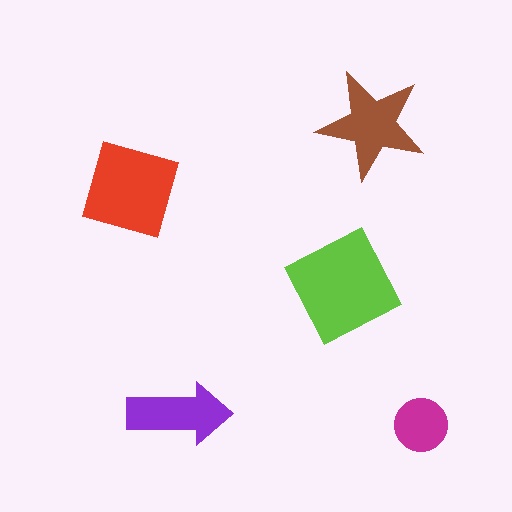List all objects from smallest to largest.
The magenta circle, the purple arrow, the brown star, the red diamond, the lime square.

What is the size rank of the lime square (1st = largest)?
1st.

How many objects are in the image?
There are 5 objects in the image.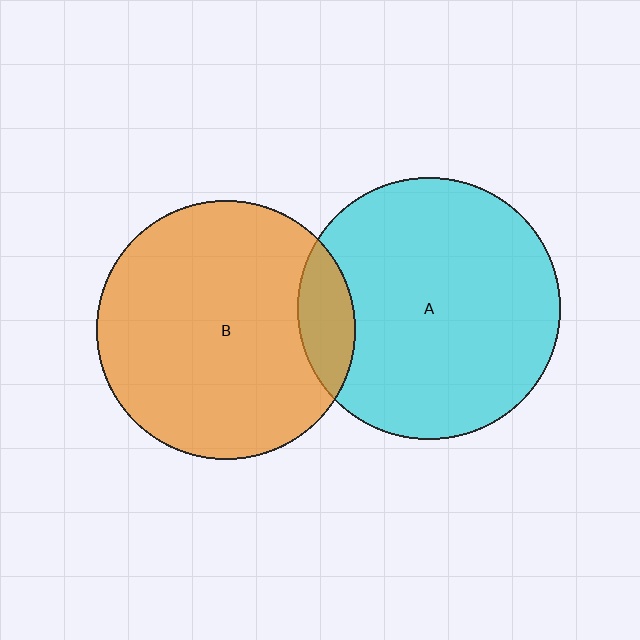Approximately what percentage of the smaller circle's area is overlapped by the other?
Approximately 10%.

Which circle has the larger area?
Circle A (cyan).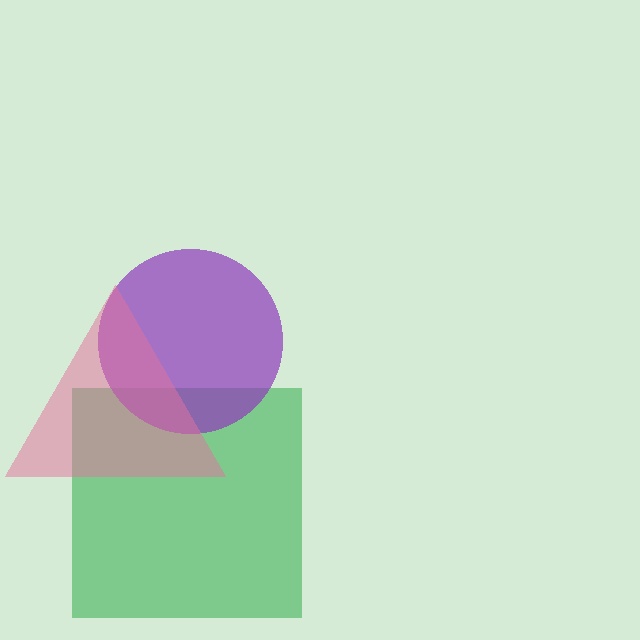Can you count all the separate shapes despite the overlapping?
Yes, there are 3 separate shapes.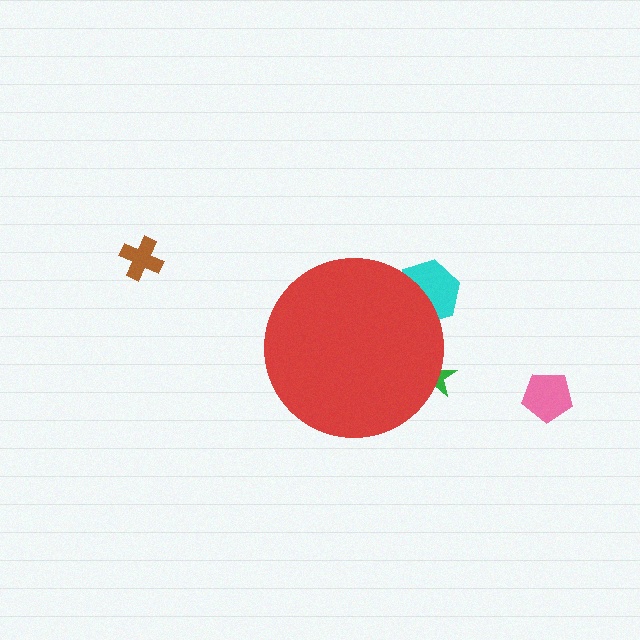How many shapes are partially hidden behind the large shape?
2 shapes are partially hidden.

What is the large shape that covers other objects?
A red circle.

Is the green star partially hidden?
Yes, the green star is partially hidden behind the red circle.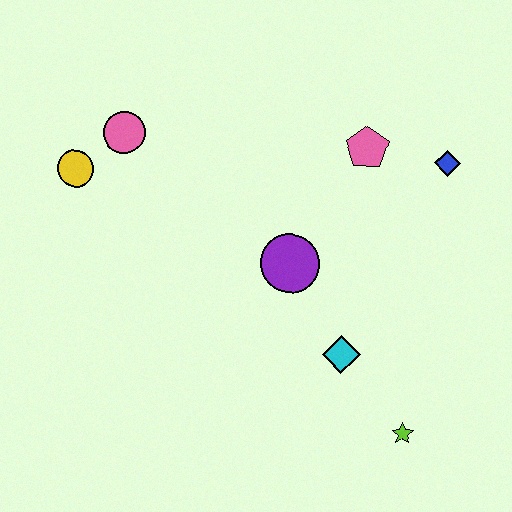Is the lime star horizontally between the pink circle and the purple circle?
No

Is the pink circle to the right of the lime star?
No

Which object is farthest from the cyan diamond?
The yellow circle is farthest from the cyan diamond.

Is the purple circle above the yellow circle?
No